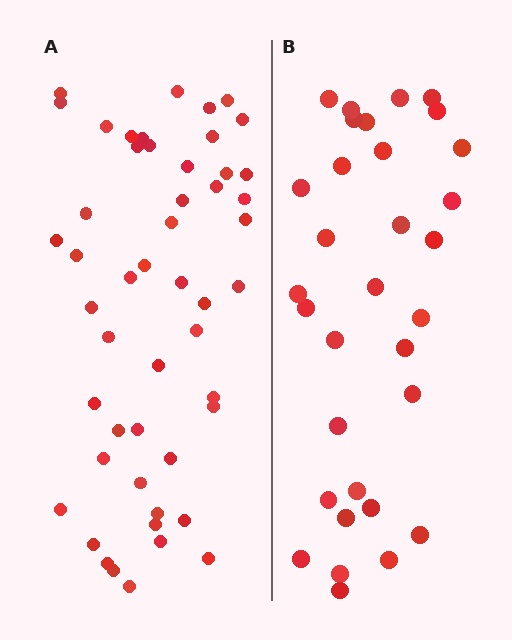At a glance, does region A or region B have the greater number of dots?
Region A (the left region) has more dots.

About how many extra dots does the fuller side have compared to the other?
Region A has approximately 20 more dots than region B.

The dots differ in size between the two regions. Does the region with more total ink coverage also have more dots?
No. Region B has more total ink coverage because its dots are larger, but region A actually contains more individual dots. Total area can be misleading — the number of items is what matters here.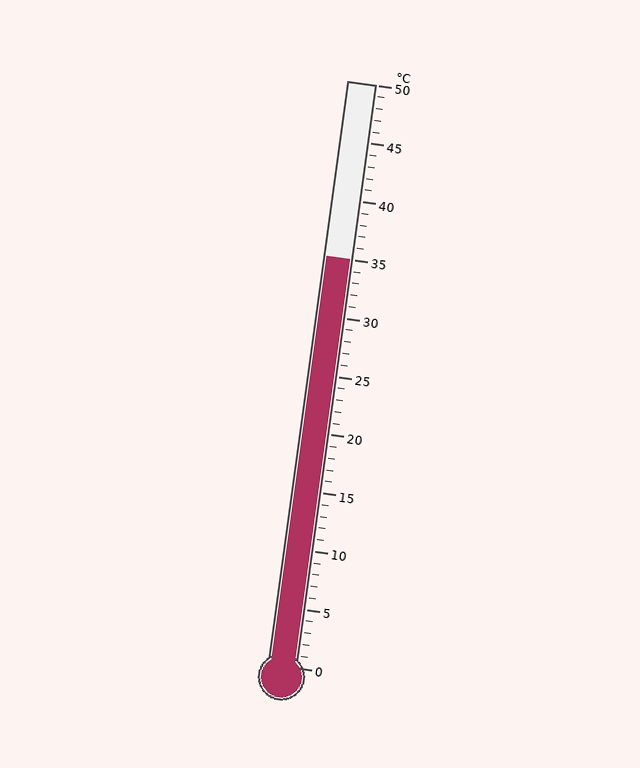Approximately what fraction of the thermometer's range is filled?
The thermometer is filled to approximately 70% of its range.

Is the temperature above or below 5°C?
The temperature is above 5°C.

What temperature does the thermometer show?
The thermometer shows approximately 35°C.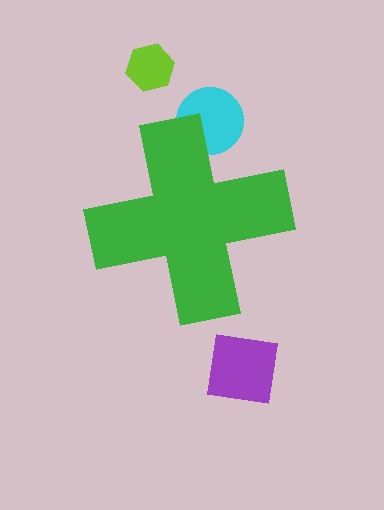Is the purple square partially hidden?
No, the purple square is fully visible.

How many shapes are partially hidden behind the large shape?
1 shape is partially hidden.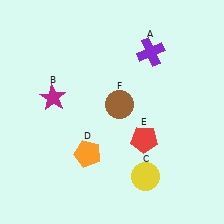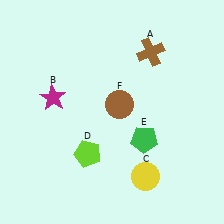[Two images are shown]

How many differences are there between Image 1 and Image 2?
There are 3 differences between the two images.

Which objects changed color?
A changed from purple to brown. D changed from orange to lime. E changed from red to green.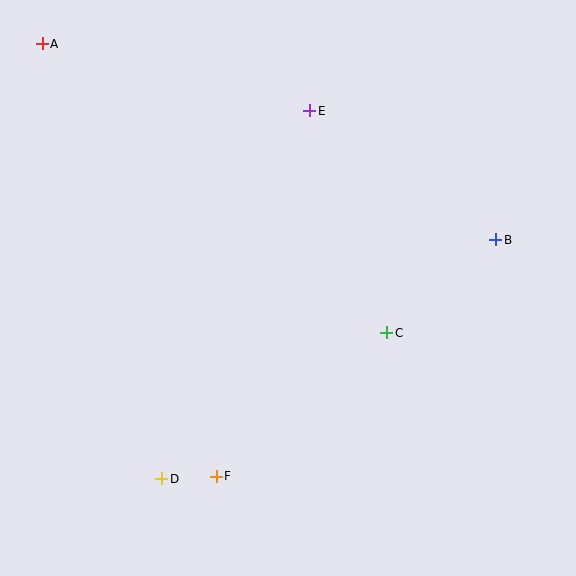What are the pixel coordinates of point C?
Point C is at (387, 333).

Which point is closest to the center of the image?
Point C at (387, 333) is closest to the center.